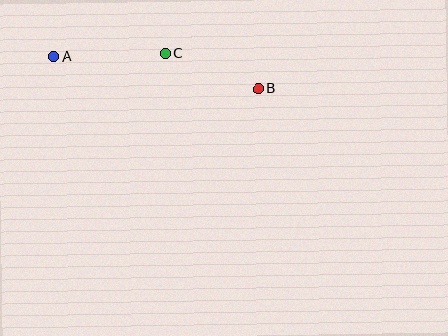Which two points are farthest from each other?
Points A and B are farthest from each other.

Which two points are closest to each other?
Points B and C are closest to each other.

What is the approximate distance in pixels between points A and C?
The distance between A and C is approximately 112 pixels.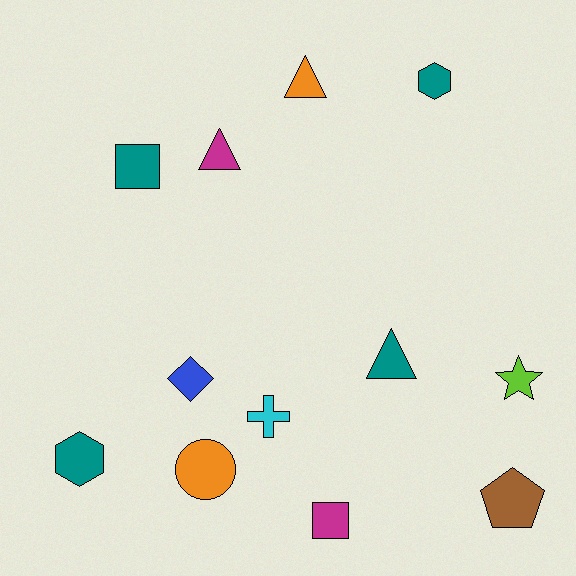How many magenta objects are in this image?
There are 2 magenta objects.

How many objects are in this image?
There are 12 objects.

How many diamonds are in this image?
There is 1 diamond.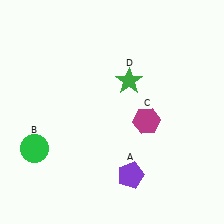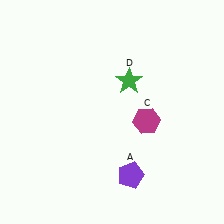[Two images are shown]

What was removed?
The green circle (B) was removed in Image 2.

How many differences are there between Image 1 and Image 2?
There is 1 difference between the two images.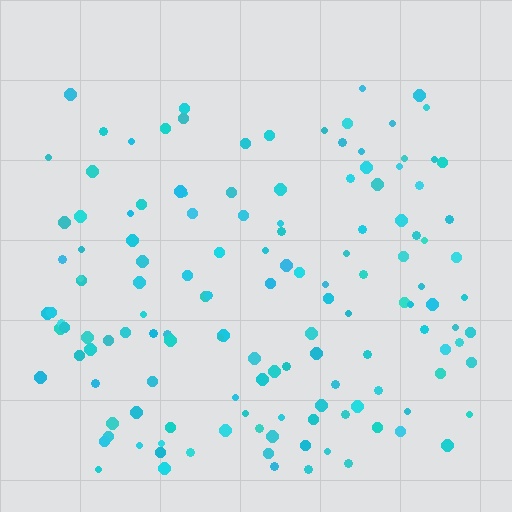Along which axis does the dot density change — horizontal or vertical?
Vertical.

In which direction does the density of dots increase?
From top to bottom, with the bottom side densest.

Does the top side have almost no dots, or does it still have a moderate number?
Still a moderate number, just noticeably fewer than the bottom.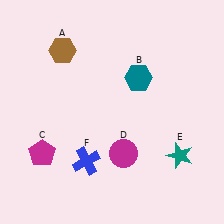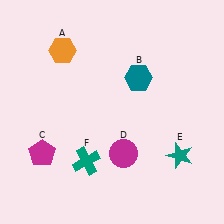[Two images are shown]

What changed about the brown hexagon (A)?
In Image 1, A is brown. In Image 2, it changed to orange.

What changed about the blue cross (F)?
In Image 1, F is blue. In Image 2, it changed to teal.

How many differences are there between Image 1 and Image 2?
There are 2 differences between the two images.